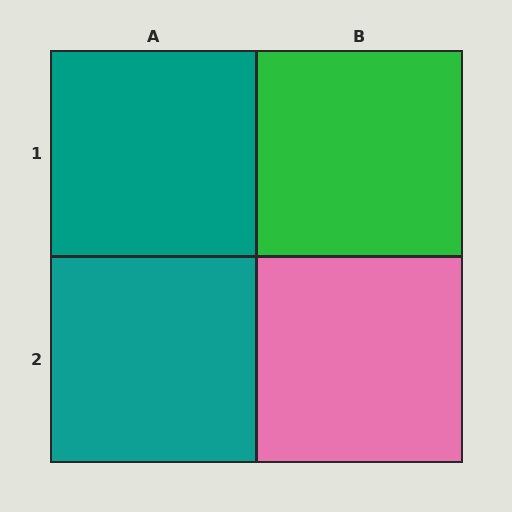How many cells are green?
1 cell is green.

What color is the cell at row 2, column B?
Pink.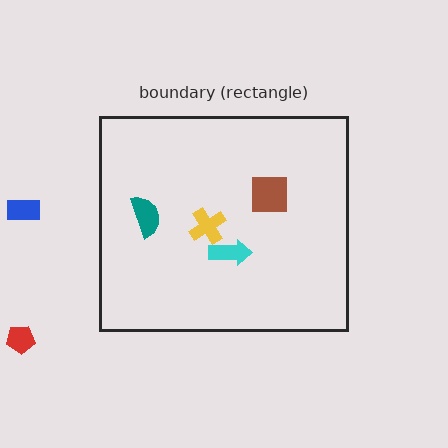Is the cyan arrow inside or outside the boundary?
Inside.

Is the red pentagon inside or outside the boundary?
Outside.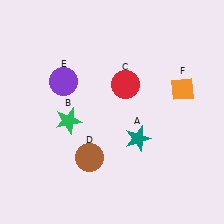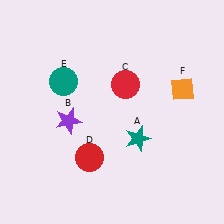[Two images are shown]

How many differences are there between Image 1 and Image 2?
There are 3 differences between the two images.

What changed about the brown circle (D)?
In Image 1, D is brown. In Image 2, it changed to red.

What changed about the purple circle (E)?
In Image 1, E is purple. In Image 2, it changed to teal.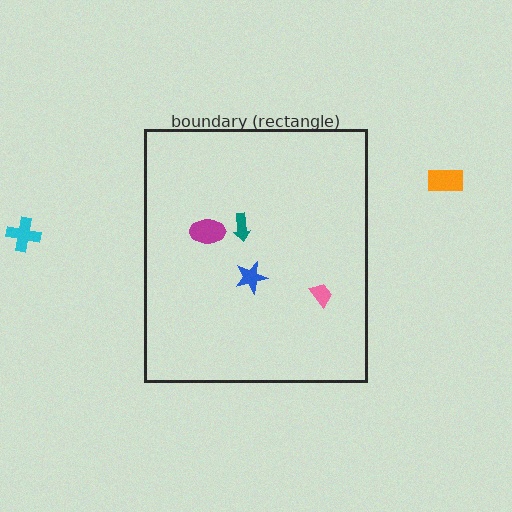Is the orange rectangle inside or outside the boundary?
Outside.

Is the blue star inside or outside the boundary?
Inside.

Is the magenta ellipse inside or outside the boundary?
Inside.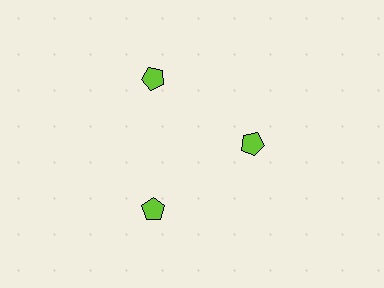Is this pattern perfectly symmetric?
No. The 3 lime pentagons are arranged in a ring, but one element near the 3 o'clock position is pulled inward toward the center, breaking the 3-fold rotational symmetry.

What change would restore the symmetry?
The symmetry would be restored by moving it outward, back onto the ring so that all 3 pentagons sit at equal angles and equal distance from the center.